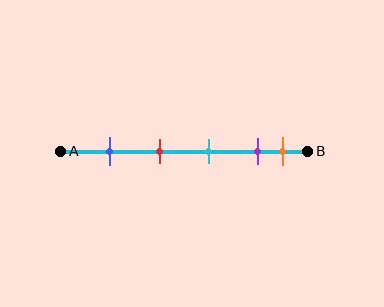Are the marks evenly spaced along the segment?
No, the marks are not evenly spaced.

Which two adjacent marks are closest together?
The purple and orange marks are the closest adjacent pair.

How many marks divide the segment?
There are 5 marks dividing the segment.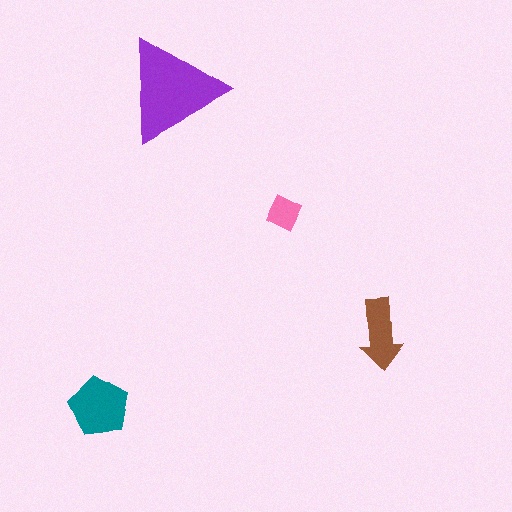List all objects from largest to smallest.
The purple triangle, the teal pentagon, the brown arrow, the pink diamond.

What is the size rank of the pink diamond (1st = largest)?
4th.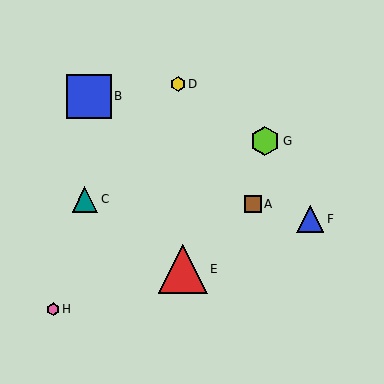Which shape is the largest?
The red triangle (labeled E) is the largest.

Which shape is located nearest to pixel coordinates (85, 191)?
The teal triangle (labeled C) at (85, 199) is nearest to that location.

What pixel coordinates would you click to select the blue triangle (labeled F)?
Click at (310, 219) to select the blue triangle F.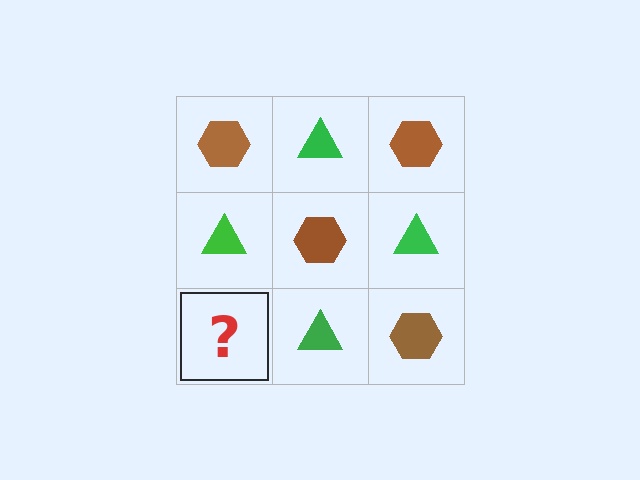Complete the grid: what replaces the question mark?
The question mark should be replaced with a brown hexagon.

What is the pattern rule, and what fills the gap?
The rule is that it alternates brown hexagon and green triangle in a checkerboard pattern. The gap should be filled with a brown hexagon.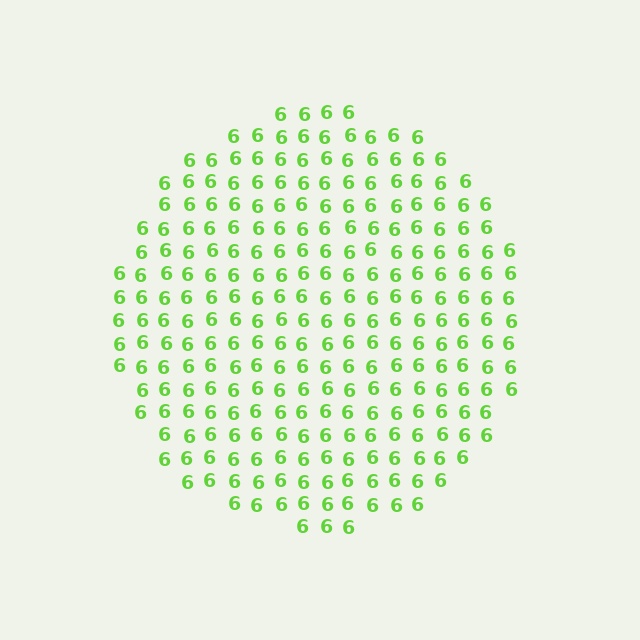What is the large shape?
The large shape is a circle.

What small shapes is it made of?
It is made of small digit 6's.